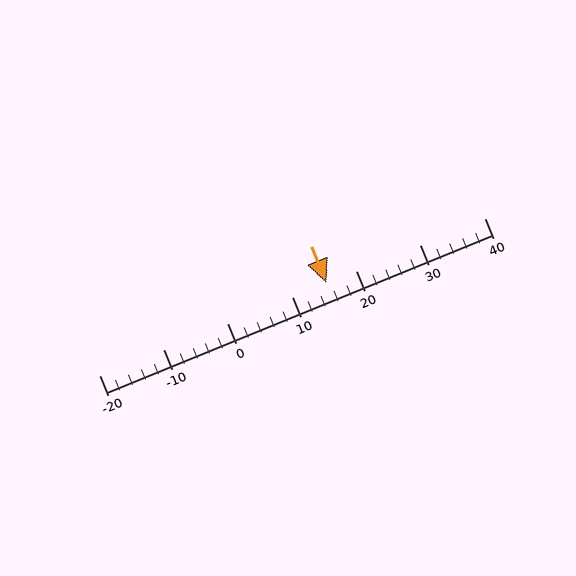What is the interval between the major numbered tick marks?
The major tick marks are spaced 10 units apart.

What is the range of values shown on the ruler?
The ruler shows values from -20 to 40.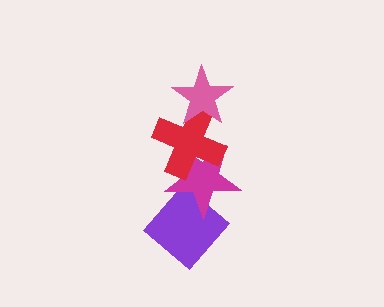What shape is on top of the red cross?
The pink star is on top of the red cross.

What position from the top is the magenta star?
The magenta star is 3rd from the top.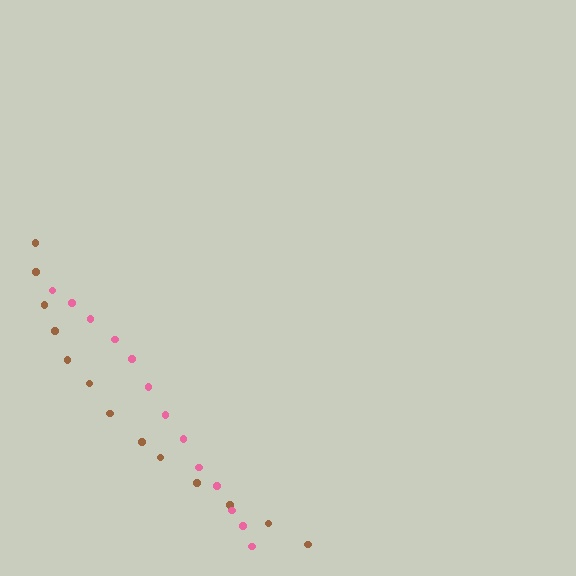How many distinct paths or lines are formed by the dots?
There are 2 distinct paths.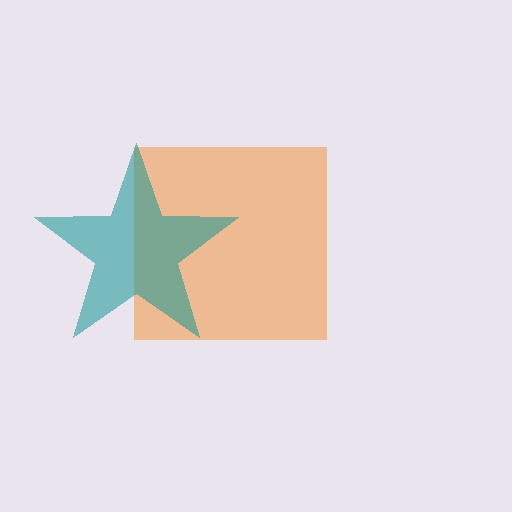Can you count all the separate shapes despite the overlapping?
Yes, there are 2 separate shapes.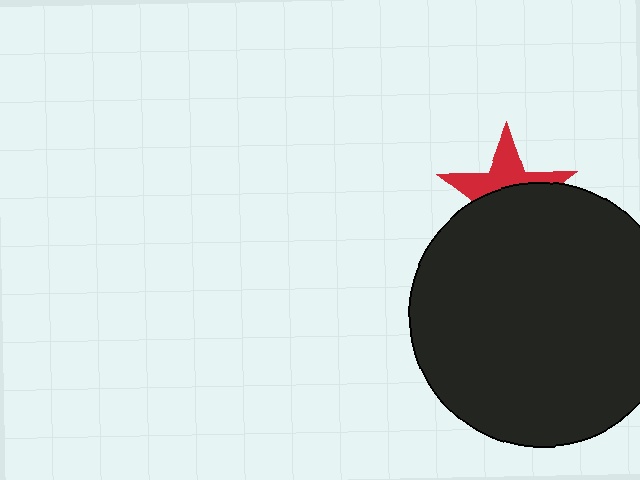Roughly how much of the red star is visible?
A small part of it is visible (roughly 44%).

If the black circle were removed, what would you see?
You would see the complete red star.